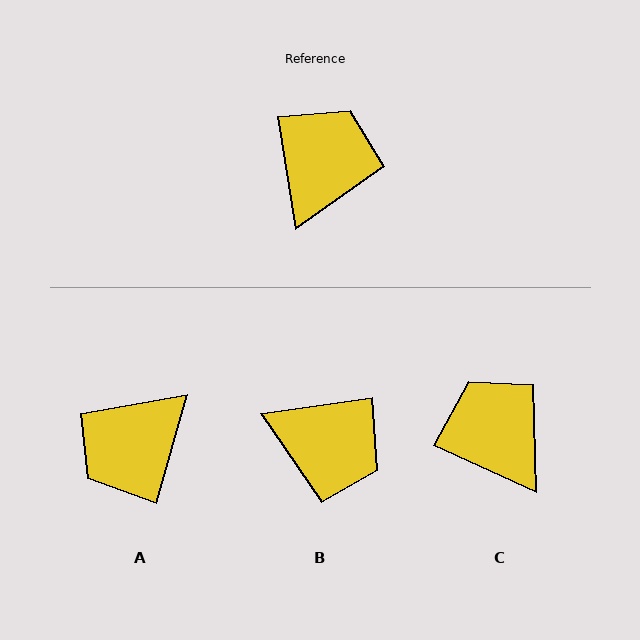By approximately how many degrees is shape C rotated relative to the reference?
Approximately 56 degrees counter-clockwise.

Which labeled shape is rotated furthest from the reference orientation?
A, about 155 degrees away.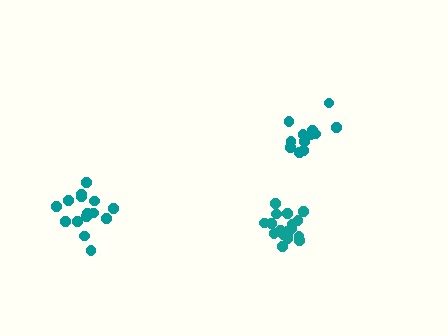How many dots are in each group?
Group 1: 15 dots, Group 2: 18 dots, Group 3: 12 dots (45 total).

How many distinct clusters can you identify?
There are 3 distinct clusters.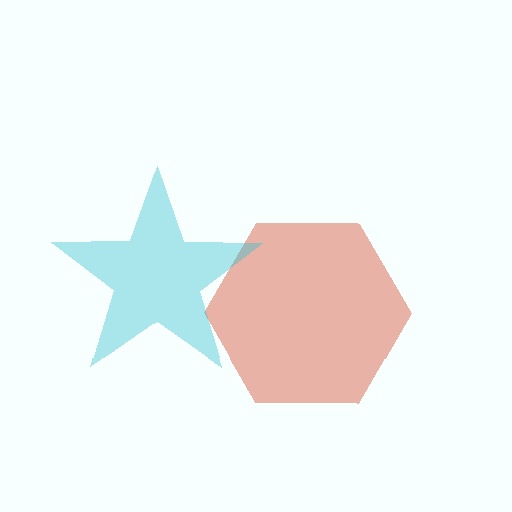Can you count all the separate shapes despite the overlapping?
Yes, there are 2 separate shapes.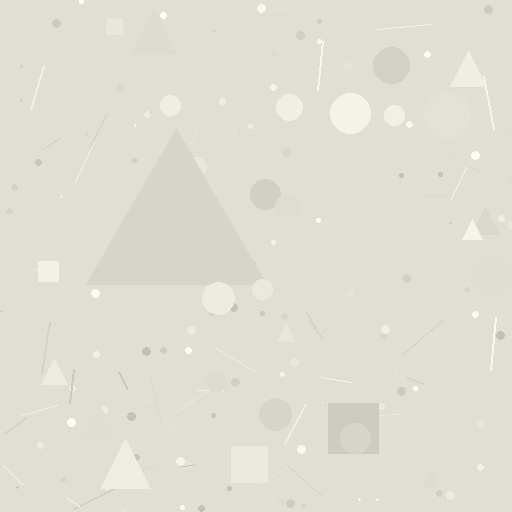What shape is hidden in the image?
A triangle is hidden in the image.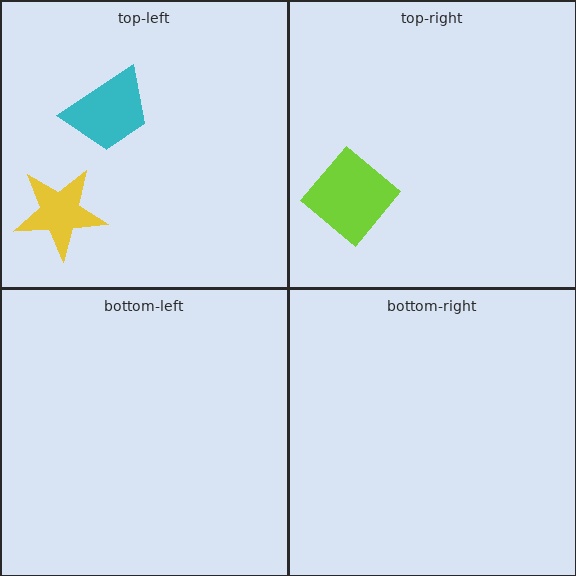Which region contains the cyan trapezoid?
The top-left region.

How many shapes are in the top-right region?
1.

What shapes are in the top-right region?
The lime diamond.